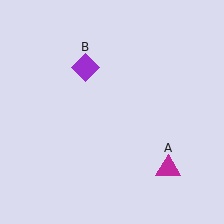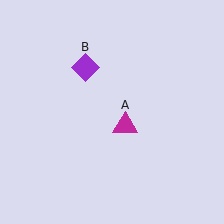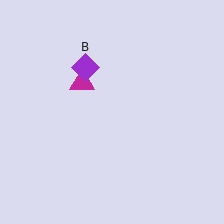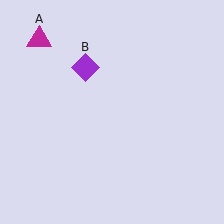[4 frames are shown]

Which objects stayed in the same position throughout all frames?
Purple diamond (object B) remained stationary.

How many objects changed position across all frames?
1 object changed position: magenta triangle (object A).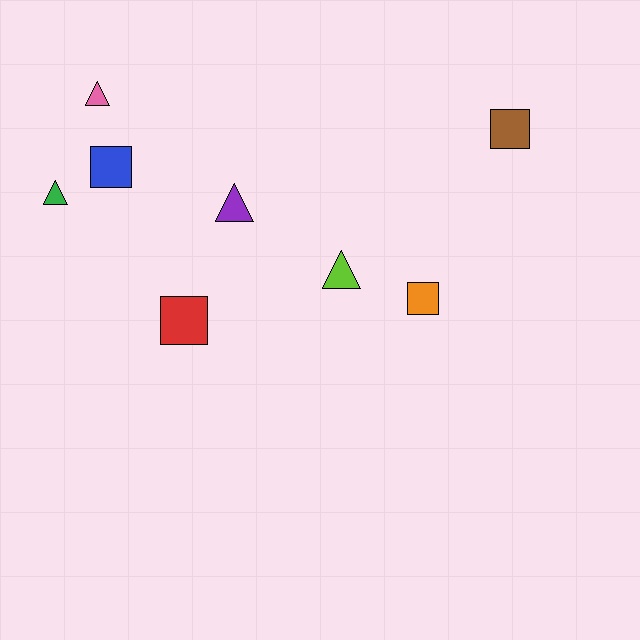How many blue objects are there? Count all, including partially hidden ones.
There is 1 blue object.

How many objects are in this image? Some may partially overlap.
There are 8 objects.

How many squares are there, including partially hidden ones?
There are 4 squares.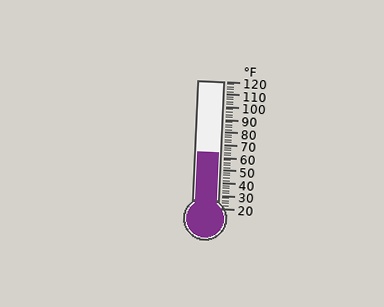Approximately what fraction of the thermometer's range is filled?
The thermometer is filled to approximately 45% of its range.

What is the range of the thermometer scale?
The thermometer scale ranges from 20°F to 120°F.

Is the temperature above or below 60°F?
The temperature is above 60°F.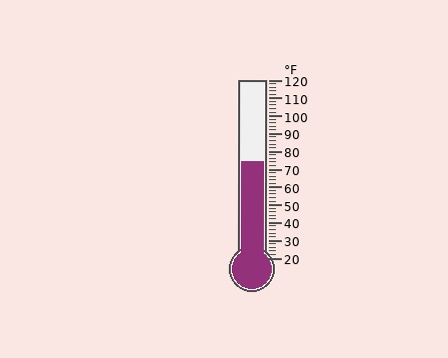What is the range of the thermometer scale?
The thermometer scale ranges from 20°F to 120°F.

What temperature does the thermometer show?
The thermometer shows approximately 74°F.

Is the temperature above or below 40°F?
The temperature is above 40°F.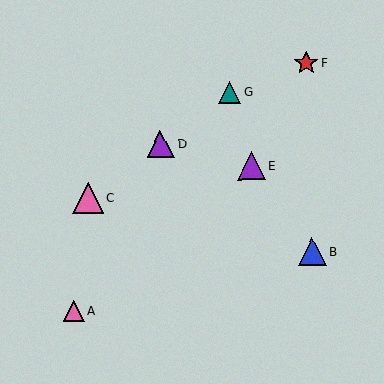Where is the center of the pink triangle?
The center of the pink triangle is at (88, 198).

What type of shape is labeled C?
Shape C is a pink triangle.